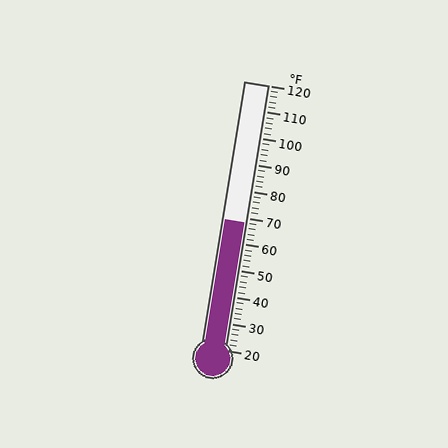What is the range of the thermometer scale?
The thermometer scale ranges from 20°F to 120°F.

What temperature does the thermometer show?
The thermometer shows approximately 68°F.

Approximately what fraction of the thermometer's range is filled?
The thermometer is filled to approximately 50% of its range.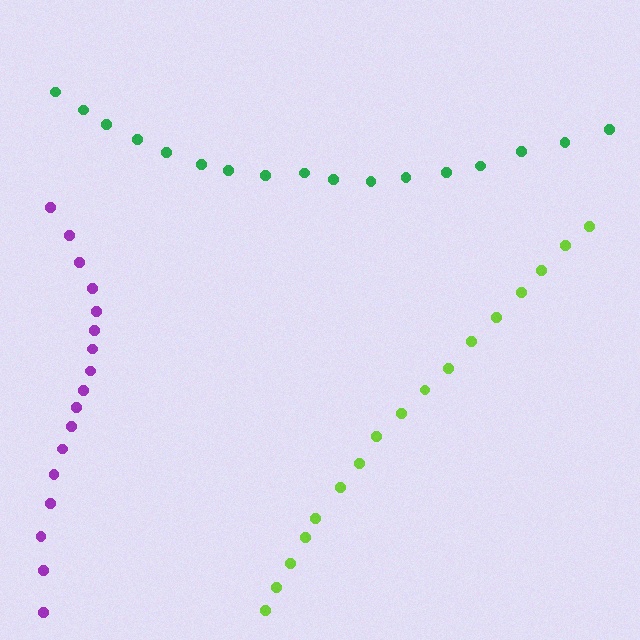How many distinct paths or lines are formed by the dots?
There are 3 distinct paths.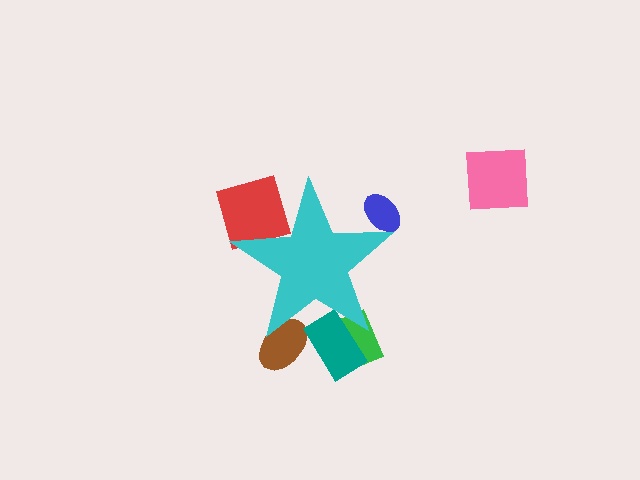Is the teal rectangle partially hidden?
Yes, the teal rectangle is partially hidden behind the cyan star.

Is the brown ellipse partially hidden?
Yes, the brown ellipse is partially hidden behind the cyan star.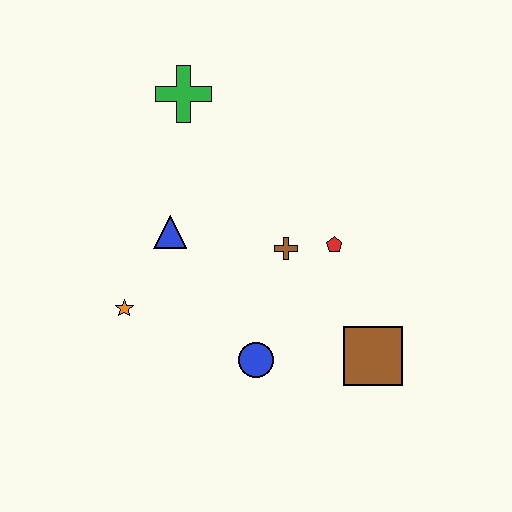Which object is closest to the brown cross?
The red pentagon is closest to the brown cross.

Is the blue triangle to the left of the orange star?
No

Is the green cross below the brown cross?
No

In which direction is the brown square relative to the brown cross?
The brown square is below the brown cross.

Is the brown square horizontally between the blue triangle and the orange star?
No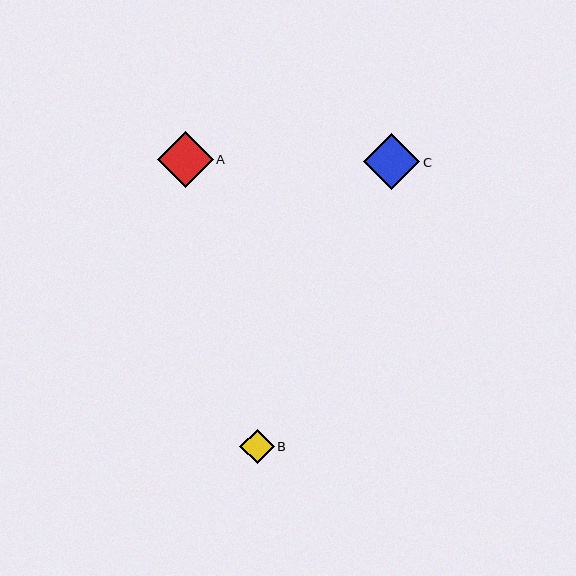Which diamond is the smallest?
Diamond B is the smallest with a size of approximately 34 pixels.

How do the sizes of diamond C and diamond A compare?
Diamond C and diamond A are approximately the same size.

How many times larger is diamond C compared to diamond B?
Diamond C is approximately 1.6 times the size of diamond B.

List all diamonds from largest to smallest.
From largest to smallest: C, A, B.